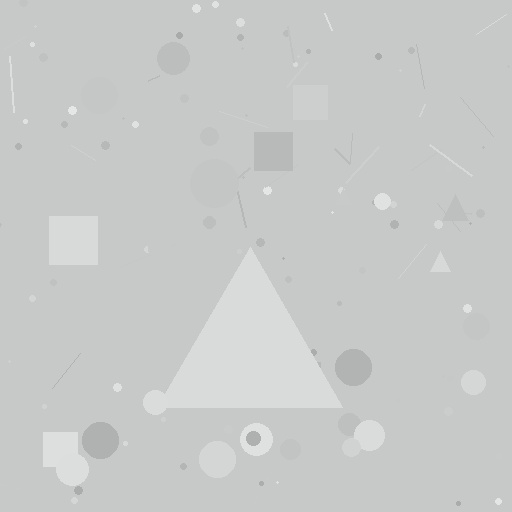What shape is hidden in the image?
A triangle is hidden in the image.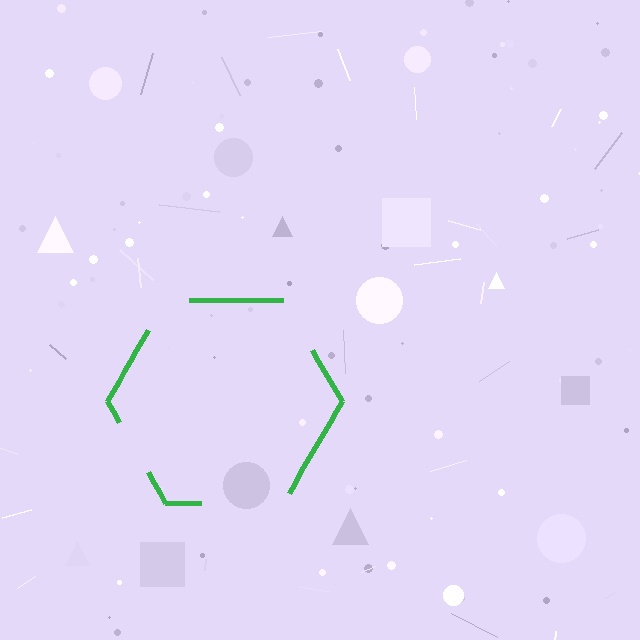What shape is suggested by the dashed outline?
The dashed outline suggests a hexagon.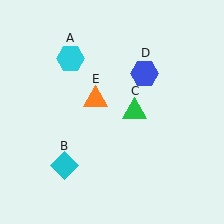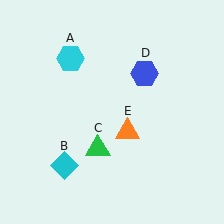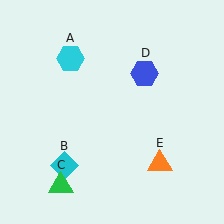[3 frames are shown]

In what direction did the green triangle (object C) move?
The green triangle (object C) moved down and to the left.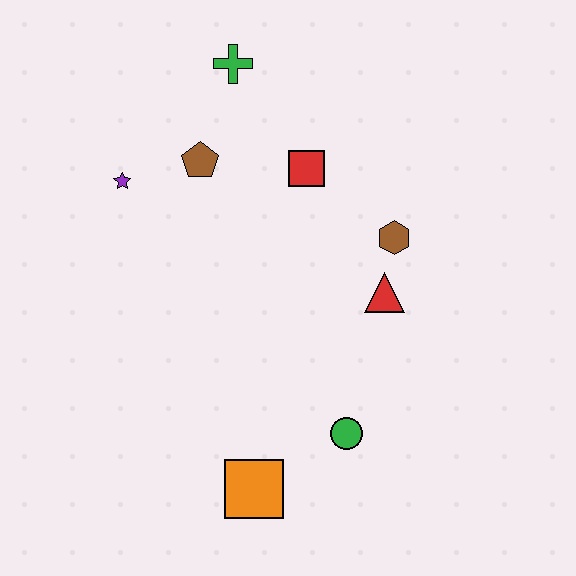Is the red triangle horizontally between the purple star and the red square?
No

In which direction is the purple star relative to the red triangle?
The purple star is to the left of the red triangle.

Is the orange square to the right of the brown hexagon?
No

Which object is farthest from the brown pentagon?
The orange square is farthest from the brown pentagon.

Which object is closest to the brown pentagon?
The purple star is closest to the brown pentagon.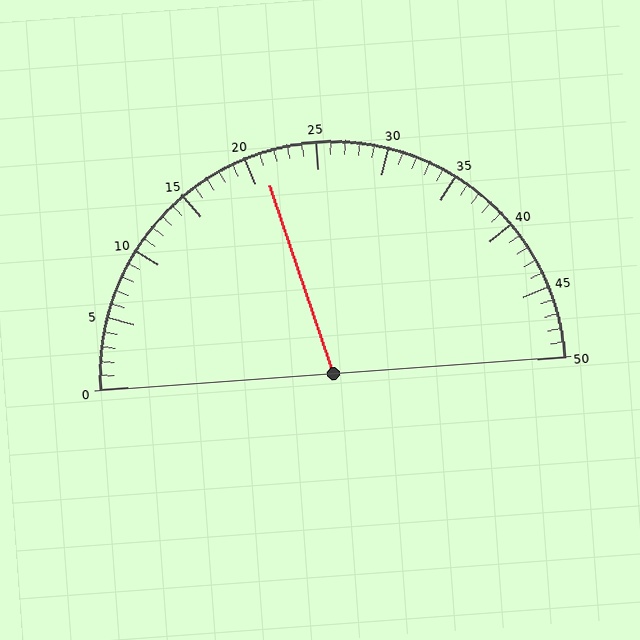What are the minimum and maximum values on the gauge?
The gauge ranges from 0 to 50.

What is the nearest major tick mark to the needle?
The nearest major tick mark is 20.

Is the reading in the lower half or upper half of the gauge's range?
The reading is in the lower half of the range (0 to 50).